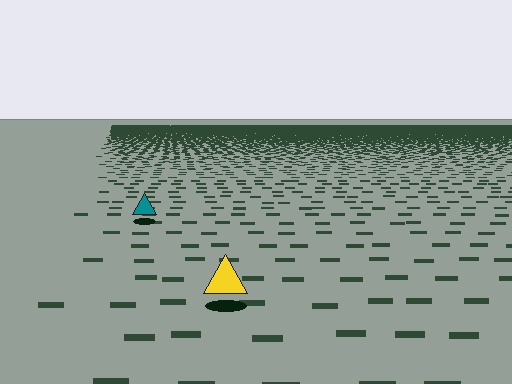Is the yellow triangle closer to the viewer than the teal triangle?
Yes. The yellow triangle is closer — you can tell from the texture gradient: the ground texture is coarser near it.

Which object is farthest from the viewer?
The teal triangle is farthest from the viewer. It appears smaller and the ground texture around it is denser.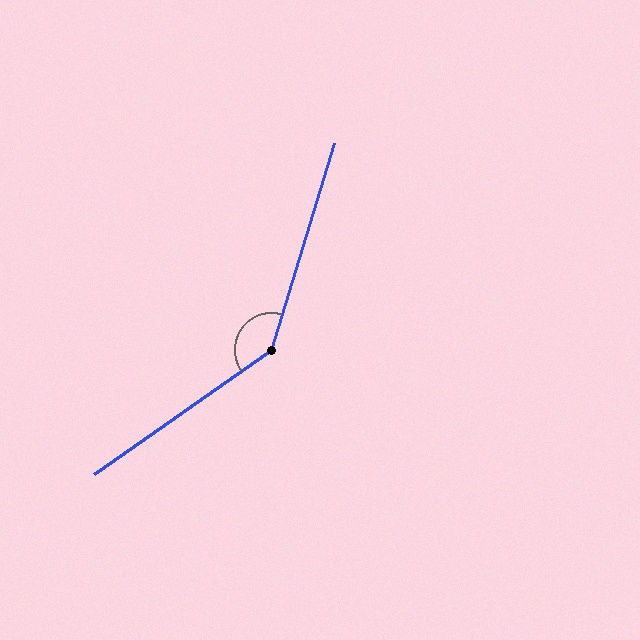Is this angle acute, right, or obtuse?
It is obtuse.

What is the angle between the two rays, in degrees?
Approximately 142 degrees.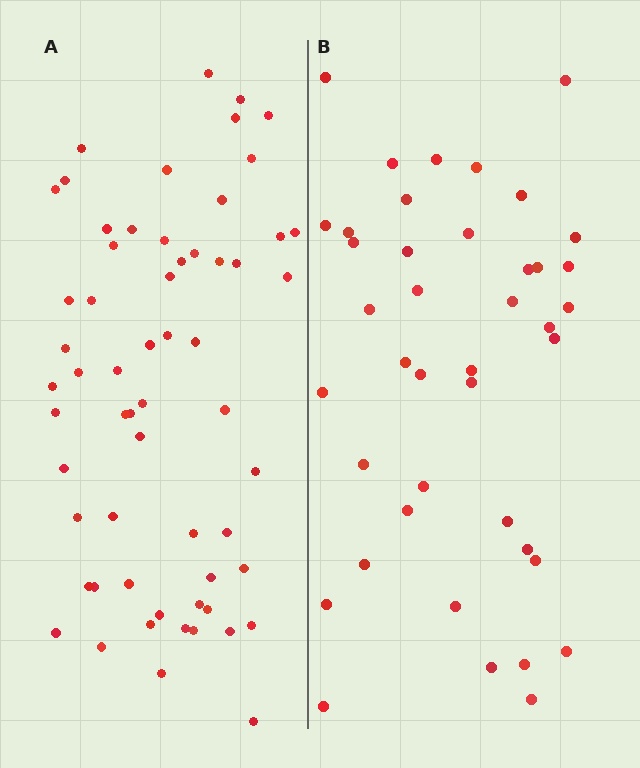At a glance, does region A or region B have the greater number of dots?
Region A (the left region) has more dots.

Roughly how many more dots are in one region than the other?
Region A has approximately 20 more dots than region B.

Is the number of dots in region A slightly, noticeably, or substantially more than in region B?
Region A has substantially more. The ratio is roughly 1.5 to 1.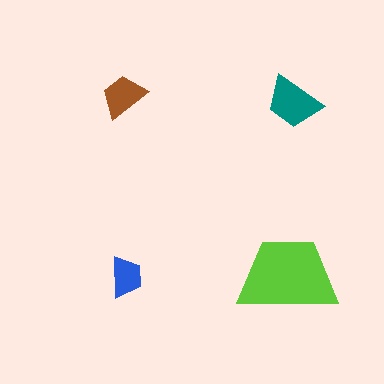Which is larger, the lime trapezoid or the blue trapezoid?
The lime one.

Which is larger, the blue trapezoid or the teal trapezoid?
The teal one.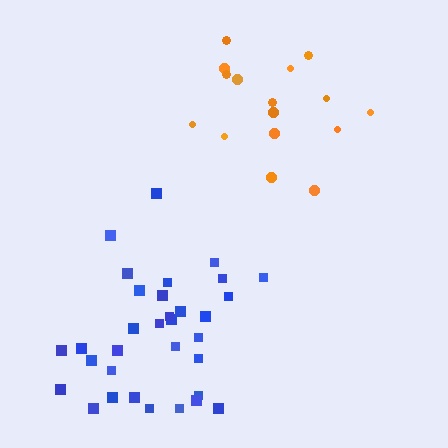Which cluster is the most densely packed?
Blue.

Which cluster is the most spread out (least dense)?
Orange.